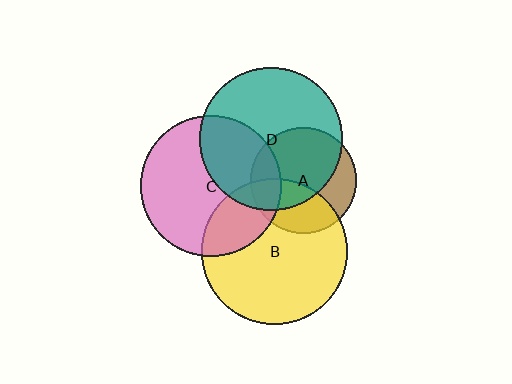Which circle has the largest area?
Circle B (yellow).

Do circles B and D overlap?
Yes.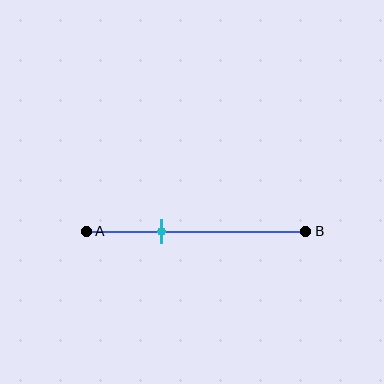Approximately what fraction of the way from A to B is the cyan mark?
The cyan mark is approximately 35% of the way from A to B.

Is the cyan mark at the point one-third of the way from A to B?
Yes, the mark is approximately at the one-third point.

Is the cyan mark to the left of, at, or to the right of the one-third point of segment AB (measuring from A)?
The cyan mark is approximately at the one-third point of segment AB.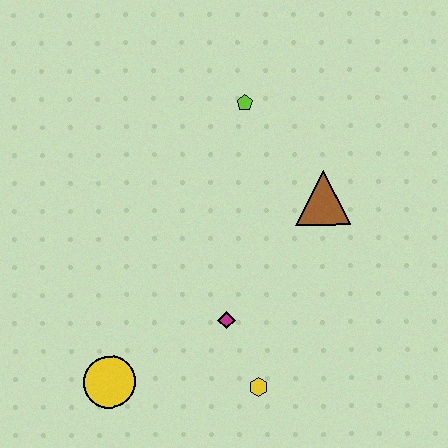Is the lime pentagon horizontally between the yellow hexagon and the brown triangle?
No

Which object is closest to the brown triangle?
The lime pentagon is closest to the brown triangle.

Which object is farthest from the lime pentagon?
The yellow circle is farthest from the lime pentagon.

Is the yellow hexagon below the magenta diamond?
Yes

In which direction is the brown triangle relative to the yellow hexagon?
The brown triangle is above the yellow hexagon.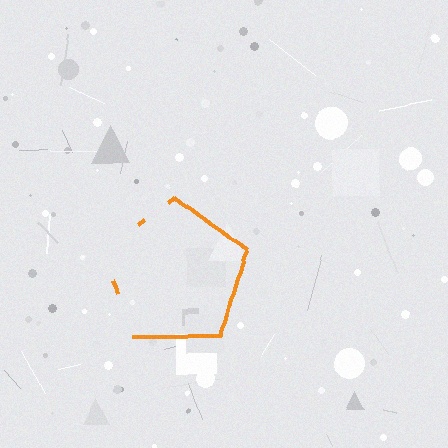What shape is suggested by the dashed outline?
The dashed outline suggests a pentagon.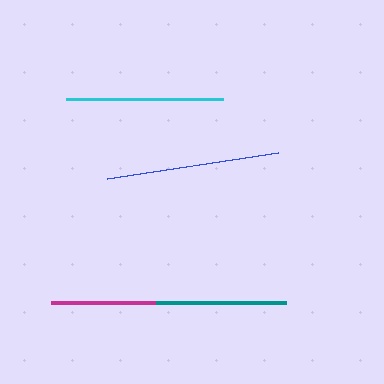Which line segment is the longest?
The magenta line is the longest at approximately 193 pixels.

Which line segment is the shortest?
The teal line is the shortest at approximately 131 pixels.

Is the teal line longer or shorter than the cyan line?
The cyan line is longer than the teal line.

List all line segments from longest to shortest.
From longest to shortest: magenta, blue, cyan, teal.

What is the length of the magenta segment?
The magenta segment is approximately 193 pixels long.